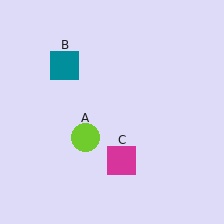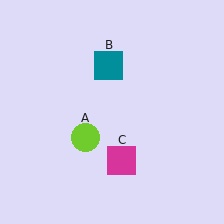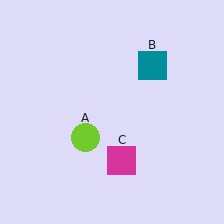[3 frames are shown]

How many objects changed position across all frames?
1 object changed position: teal square (object B).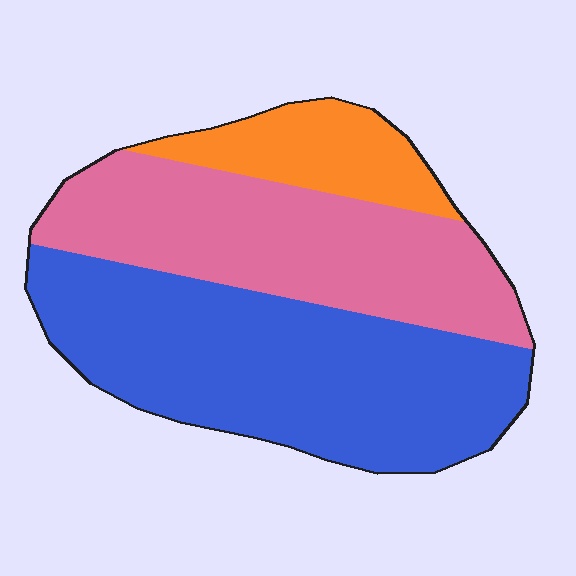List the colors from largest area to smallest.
From largest to smallest: blue, pink, orange.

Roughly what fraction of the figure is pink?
Pink takes up about three eighths (3/8) of the figure.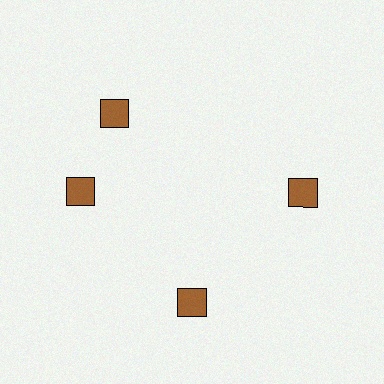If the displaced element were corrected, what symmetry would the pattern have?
It would have 4-fold rotational symmetry — the pattern would map onto itself every 90 degrees.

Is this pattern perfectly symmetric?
No. The 4 brown diamonds are arranged in a ring, but one element near the 12 o'clock position is rotated out of alignment along the ring, breaking the 4-fold rotational symmetry.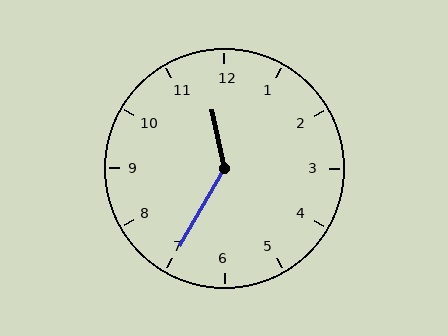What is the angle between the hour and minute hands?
Approximately 138 degrees.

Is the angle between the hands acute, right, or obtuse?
It is obtuse.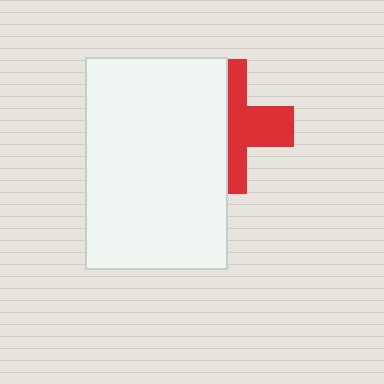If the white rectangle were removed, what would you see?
You would see the complete red cross.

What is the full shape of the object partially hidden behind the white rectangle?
The partially hidden object is a red cross.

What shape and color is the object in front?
The object in front is a white rectangle.